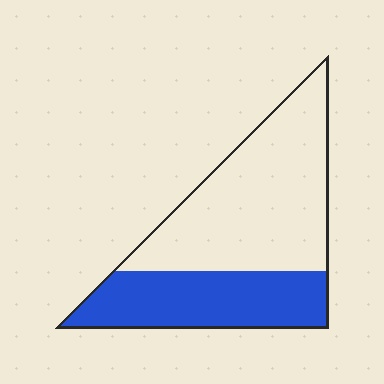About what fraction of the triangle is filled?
About three eighths (3/8).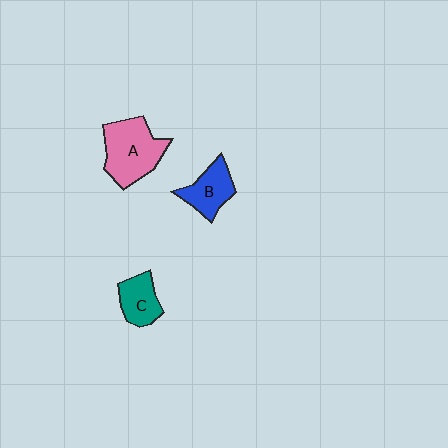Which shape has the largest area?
Shape A (pink).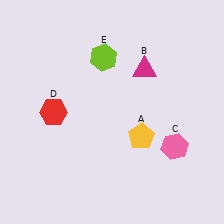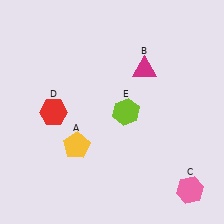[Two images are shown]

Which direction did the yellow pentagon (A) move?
The yellow pentagon (A) moved left.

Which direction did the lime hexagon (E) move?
The lime hexagon (E) moved down.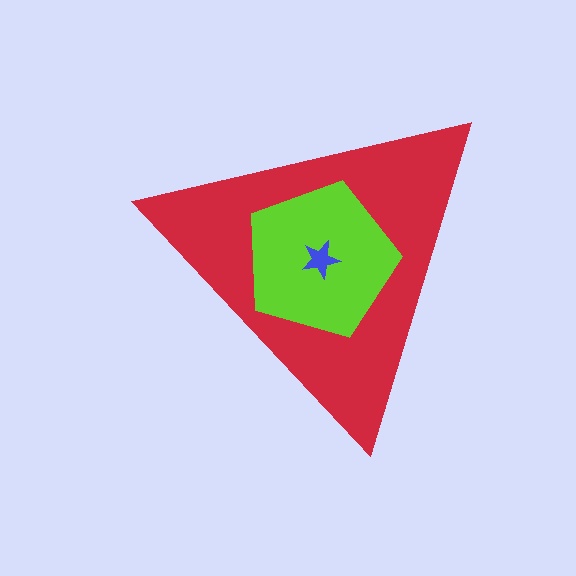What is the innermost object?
The blue star.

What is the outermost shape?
The red triangle.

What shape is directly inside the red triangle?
The lime pentagon.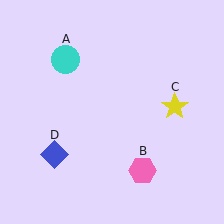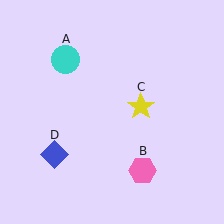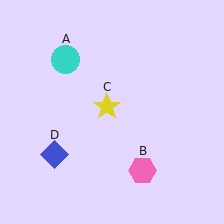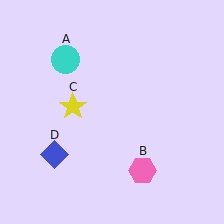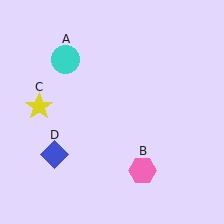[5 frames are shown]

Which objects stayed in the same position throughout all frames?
Cyan circle (object A) and pink hexagon (object B) and blue diamond (object D) remained stationary.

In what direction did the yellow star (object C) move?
The yellow star (object C) moved left.